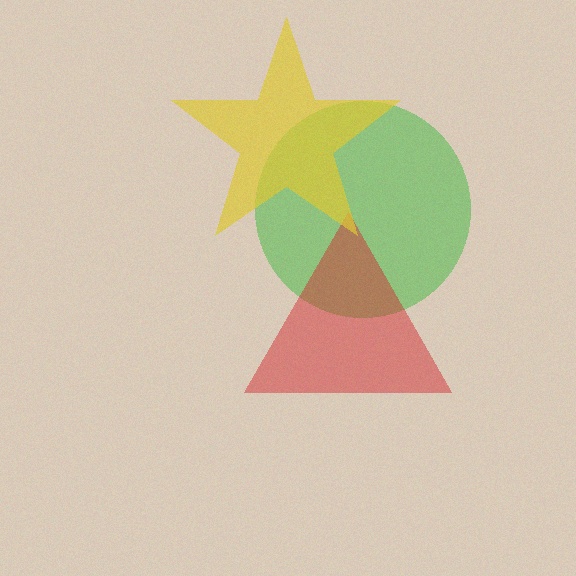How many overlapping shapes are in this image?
There are 3 overlapping shapes in the image.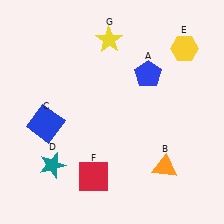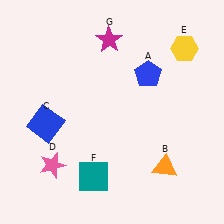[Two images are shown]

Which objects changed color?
D changed from teal to pink. F changed from red to teal. G changed from yellow to magenta.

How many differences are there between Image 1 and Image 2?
There are 3 differences between the two images.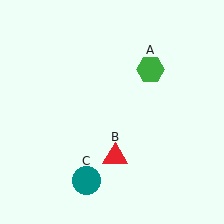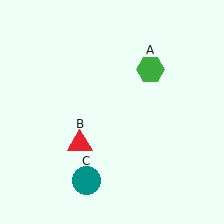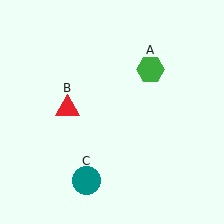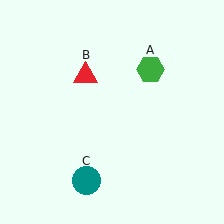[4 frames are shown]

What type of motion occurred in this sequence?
The red triangle (object B) rotated clockwise around the center of the scene.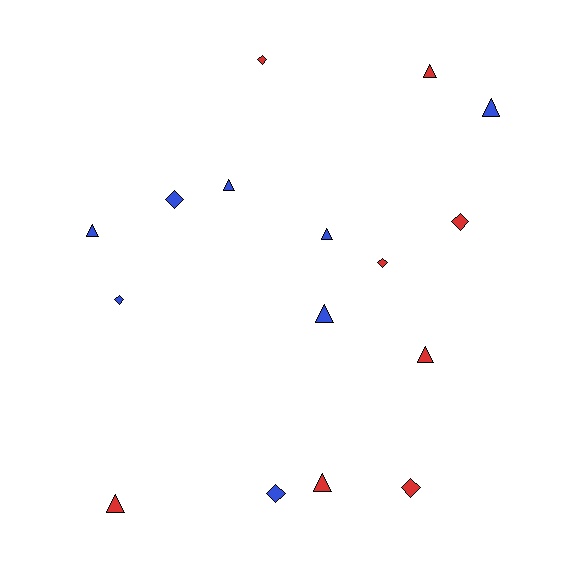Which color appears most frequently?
Red, with 8 objects.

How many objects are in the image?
There are 16 objects.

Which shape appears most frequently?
Triangle, with 9 objects.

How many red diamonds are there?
There are 4 red diamonds.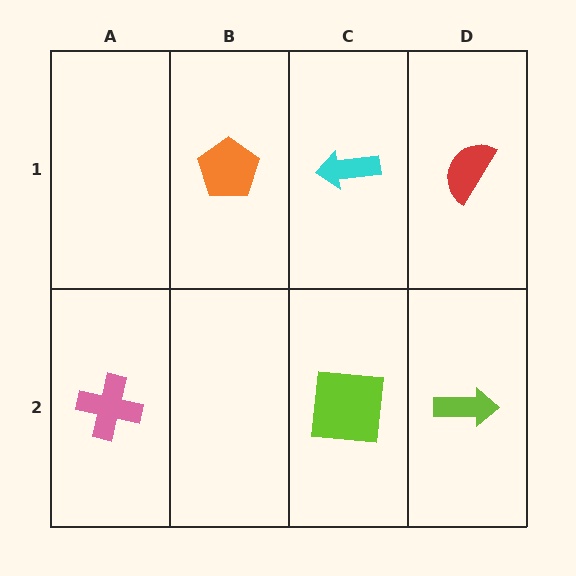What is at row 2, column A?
A pink cross.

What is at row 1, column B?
An orange pentagon.